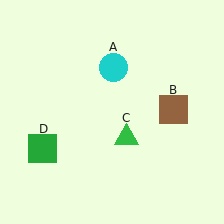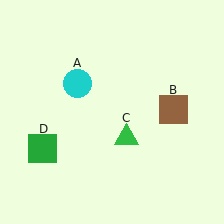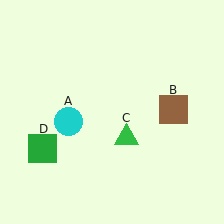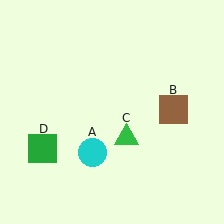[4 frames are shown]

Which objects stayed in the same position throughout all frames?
Brown square (object B) and green triangle (object C) and green square (object D) remained stationary.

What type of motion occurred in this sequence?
The cyan circle (object A) rotated counterclockwise around the center of the scene.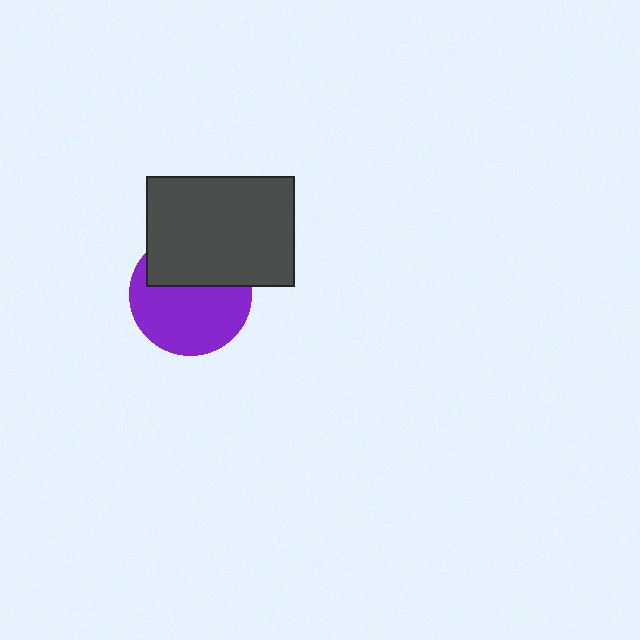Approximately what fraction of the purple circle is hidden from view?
Roughly 40% of the purple circle is hidden behind the dark gray rectangle.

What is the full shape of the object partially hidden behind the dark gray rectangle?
The partially hidden object is a purple circle.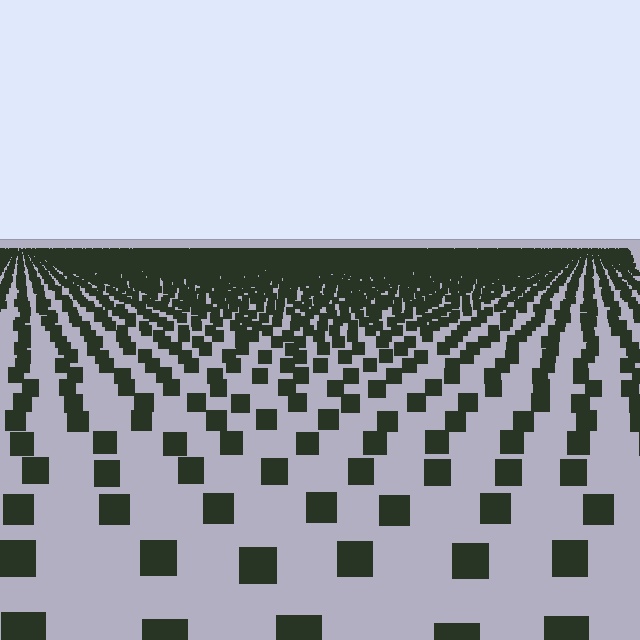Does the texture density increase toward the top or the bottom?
Density increases toward the top.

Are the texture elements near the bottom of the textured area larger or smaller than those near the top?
Larger. Near the bottom, elements are closer to the viewer and appear at a bigger on-screen size.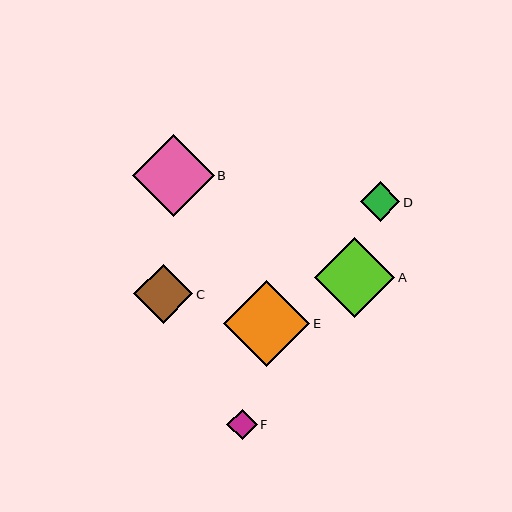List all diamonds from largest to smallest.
From largest to smallest: E, B, A, C, D, F.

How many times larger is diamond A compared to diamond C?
Diamond A is approximately 1.4 times the size of diamond C.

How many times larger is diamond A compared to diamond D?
Diamond A is approximately 2.0 times the size of diamond D.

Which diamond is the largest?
Diamond E is the largest with a size of approximately 87 pixels.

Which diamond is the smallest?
Diamond F is the smallest with a size of approximately 30 pixels.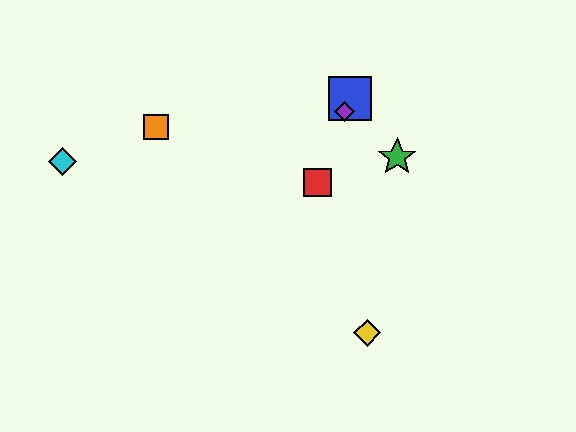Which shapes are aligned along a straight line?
The red square, the blue square, the purple diamond are aligned along a straight line.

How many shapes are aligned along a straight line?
3 shapes (the red square, the blue square, the purple diamond) are aligned along a straight line.